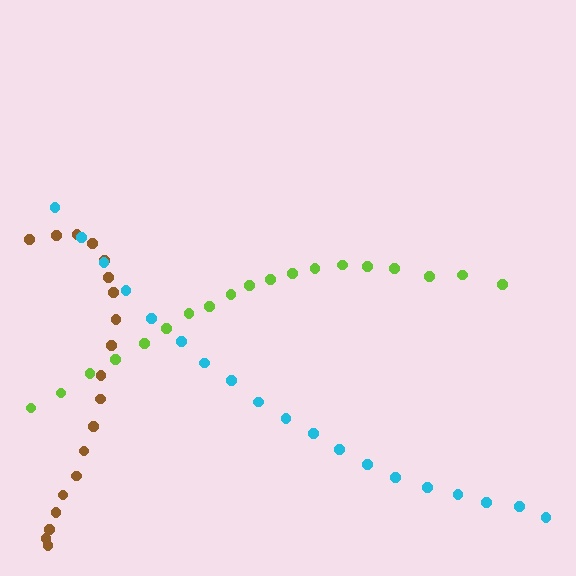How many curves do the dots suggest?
There are 3 distinct paths.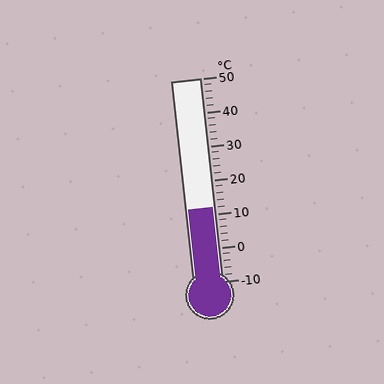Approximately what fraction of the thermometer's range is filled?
The thermometer is filled to approximately 35% of its range.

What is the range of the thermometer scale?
The thermometer scale ranges from -10°C to 50°C.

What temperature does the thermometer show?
The thermometer shows approximately 12°C.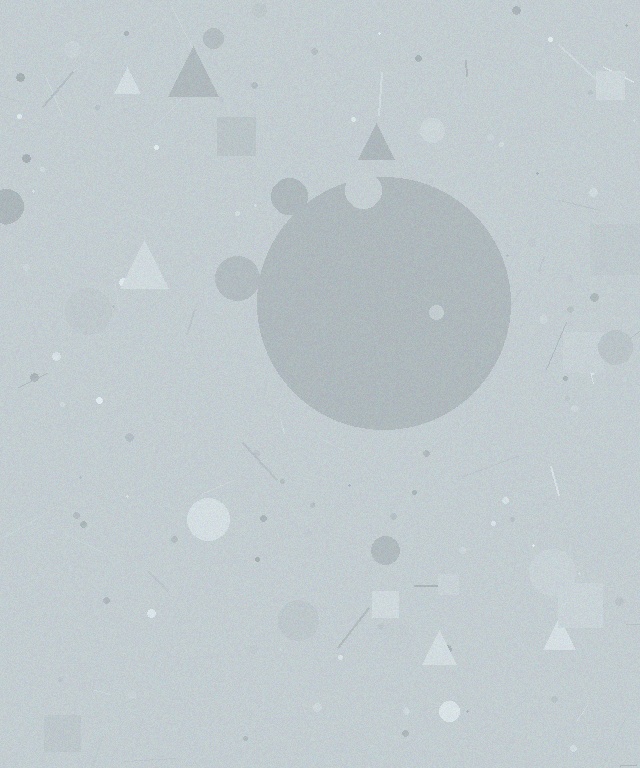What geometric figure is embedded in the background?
A circle is embedded in the background.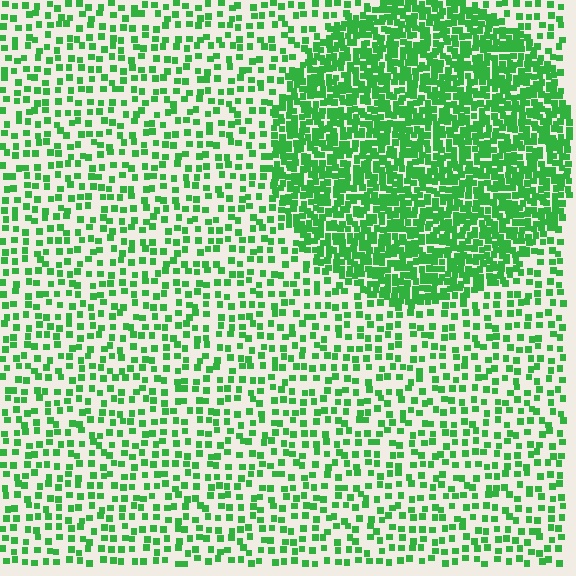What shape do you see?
I see a circle.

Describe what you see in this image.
The image contains small green elements arranged at two different densities. A circle-shaped region is visible where the elements are more densely packed than the surrounding area.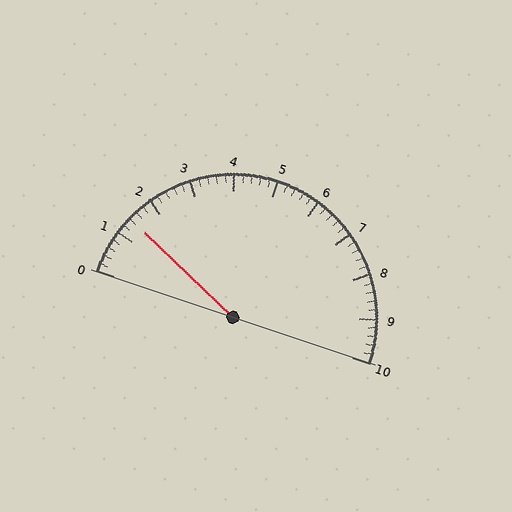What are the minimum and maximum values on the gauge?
The gauge ranges from 0 to 10.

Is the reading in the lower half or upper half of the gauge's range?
The reading is in the lower half of the range (0 to 10).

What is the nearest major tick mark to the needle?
The nearest major tick mark is 1.